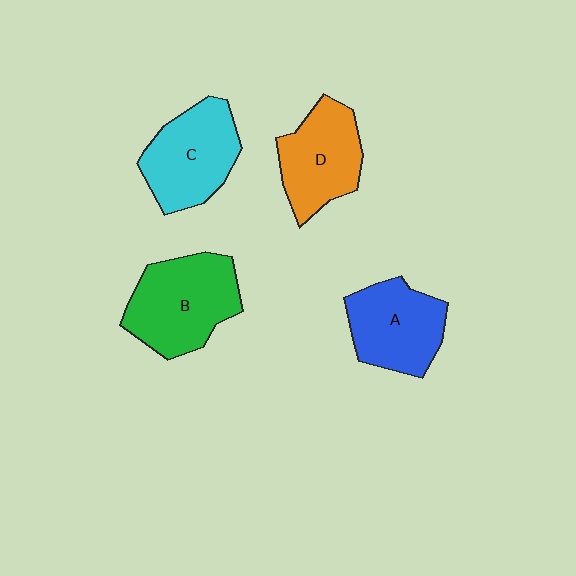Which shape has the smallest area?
Shape D (orange).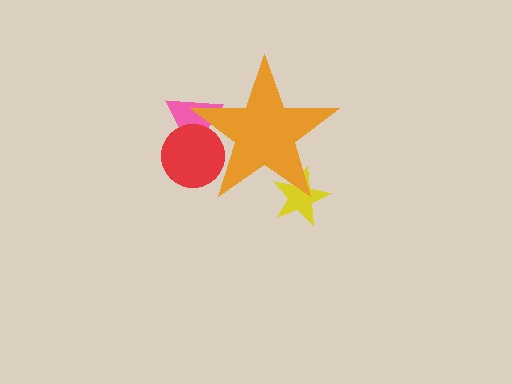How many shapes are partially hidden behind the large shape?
3 shapes are partially hidden.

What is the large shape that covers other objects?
An orange star.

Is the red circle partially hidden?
Yes, the red circle is partially hidden behind the orange star.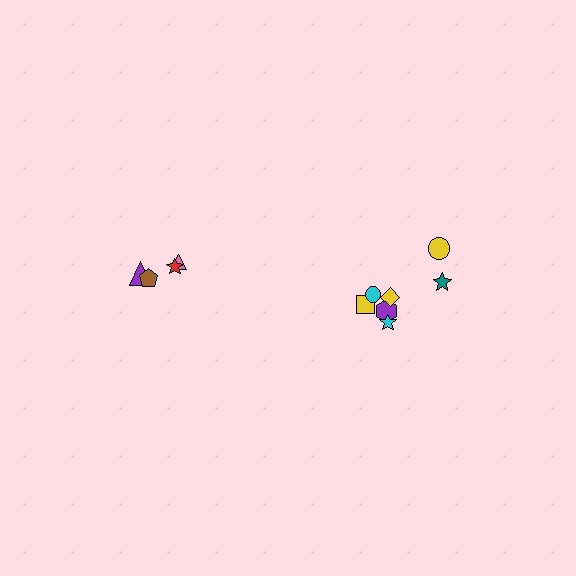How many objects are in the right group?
There are 7 objects.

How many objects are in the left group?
There are 4 objects.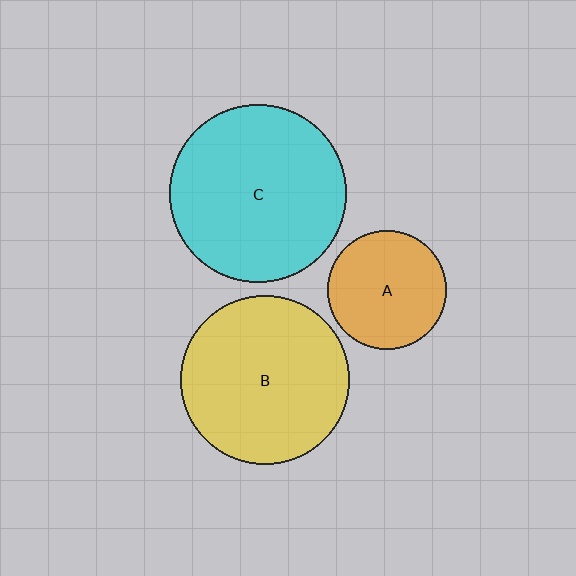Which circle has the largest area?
Circle C (cyan).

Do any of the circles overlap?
No, none of the circles overlap.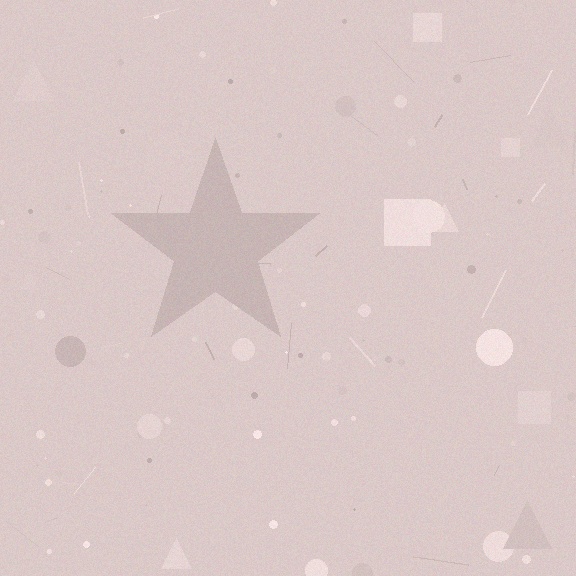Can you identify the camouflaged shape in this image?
The camouflaged shape is a star.